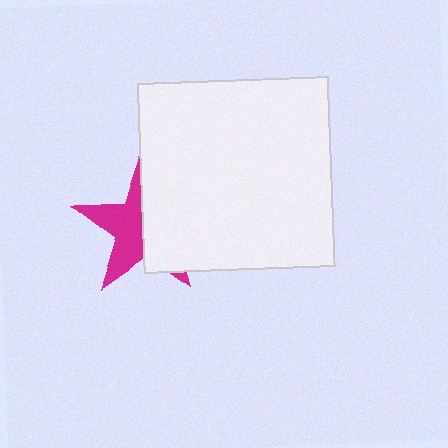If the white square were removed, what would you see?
You would see the complete magenta star.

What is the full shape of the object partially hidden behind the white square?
The partially hidden object is a magenta star.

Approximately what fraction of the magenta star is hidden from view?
Roughly 52% of the magenta star is hidden behind the white square.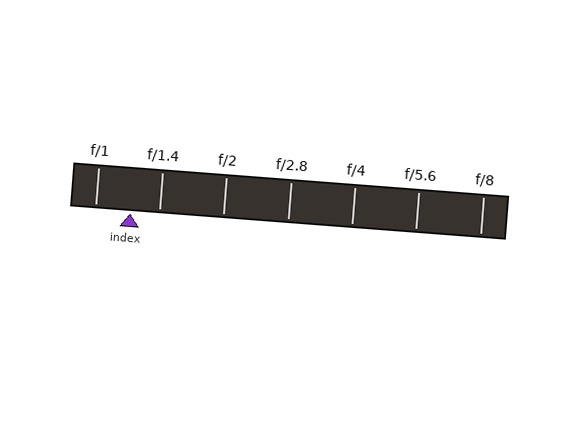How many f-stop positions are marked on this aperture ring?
There are 7 f-stop positions marked.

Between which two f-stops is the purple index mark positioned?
The index mark is between f/1 and f/1.4.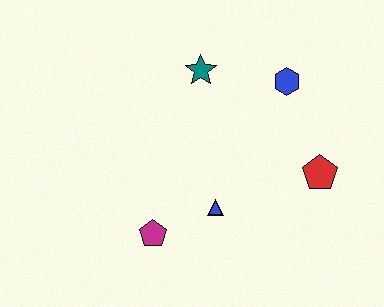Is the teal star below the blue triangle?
No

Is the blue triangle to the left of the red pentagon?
Yes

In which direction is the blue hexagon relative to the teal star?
The blue hexagon is to the right of the teal star.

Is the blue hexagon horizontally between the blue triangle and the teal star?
No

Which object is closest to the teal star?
The blue hexagon is closest to the teal star.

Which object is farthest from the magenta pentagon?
The blue hexagon is farthest from the magenta pentagon.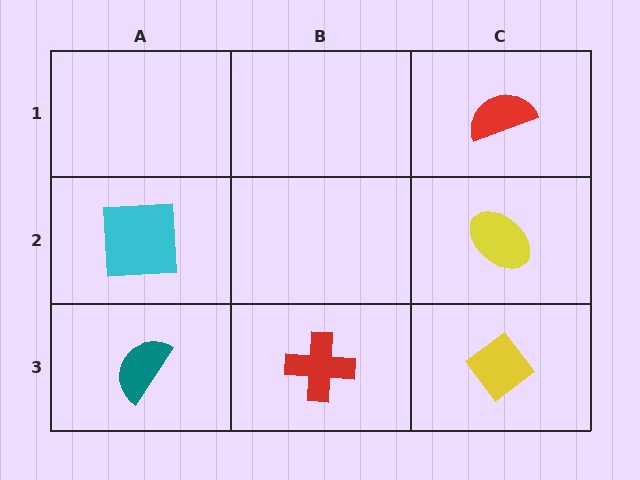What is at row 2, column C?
A yellow ellipse.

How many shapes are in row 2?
2 shapes.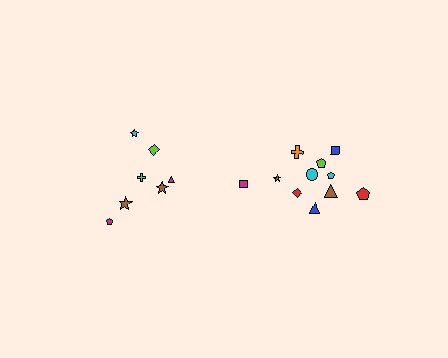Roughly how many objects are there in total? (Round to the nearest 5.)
Roughly 20 objects in total.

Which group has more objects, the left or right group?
The right group.